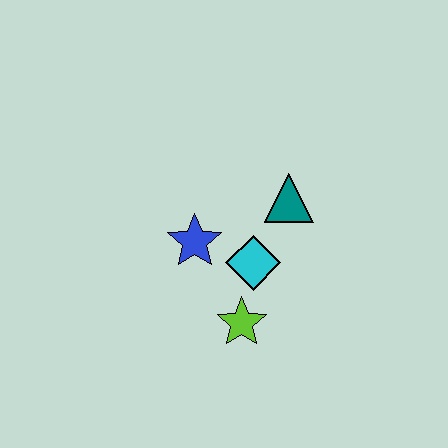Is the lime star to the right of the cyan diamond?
No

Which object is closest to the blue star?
The cyan diamond is closest to the blue star.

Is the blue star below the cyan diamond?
No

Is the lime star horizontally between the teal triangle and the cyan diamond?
No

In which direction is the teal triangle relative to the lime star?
The teal triangle is above the lime star.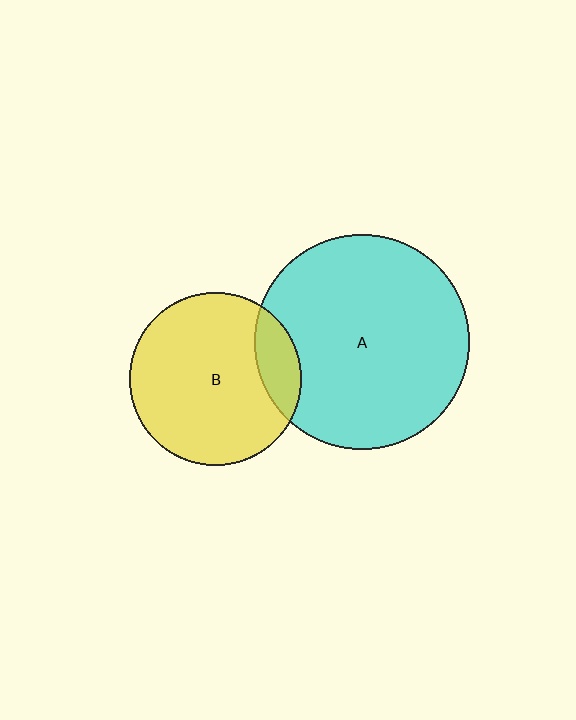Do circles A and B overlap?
Yes.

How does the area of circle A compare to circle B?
Approximately 1.6 times.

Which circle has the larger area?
Circle A (cyan).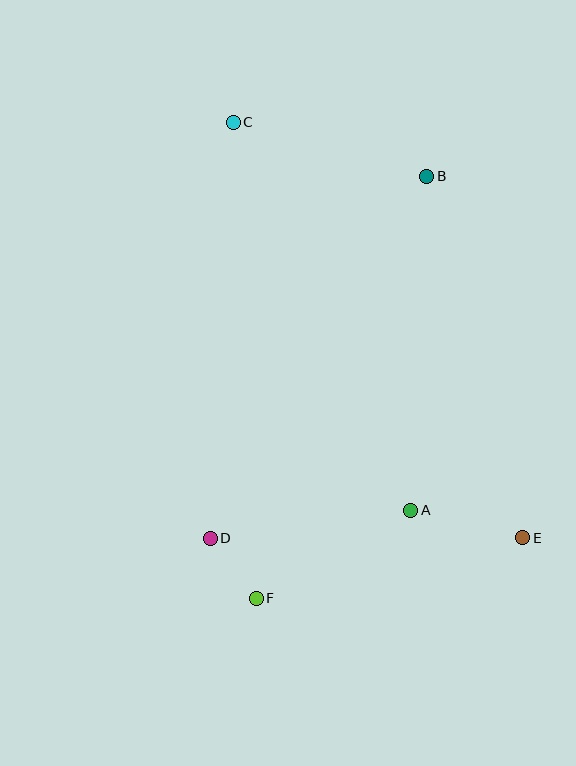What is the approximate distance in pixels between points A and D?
The distance between A and D is approximately 202 pixels.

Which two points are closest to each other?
Points D and F are closest to each other.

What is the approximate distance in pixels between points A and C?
The distance between A and C is approximately 426 pixels.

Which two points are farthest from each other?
Points C and E are farthest from each other.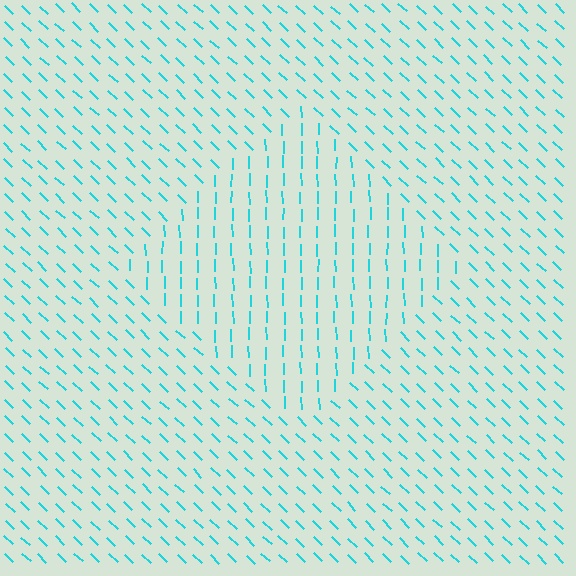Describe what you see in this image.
The image is filled with small cyan line segments. A diamond region in the image has lines oriented differently from the surrounding lines, creating a visible texture boundary.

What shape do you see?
I see a diamond.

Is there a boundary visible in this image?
Yes, there is a texture boundary formed by a change in line orientation.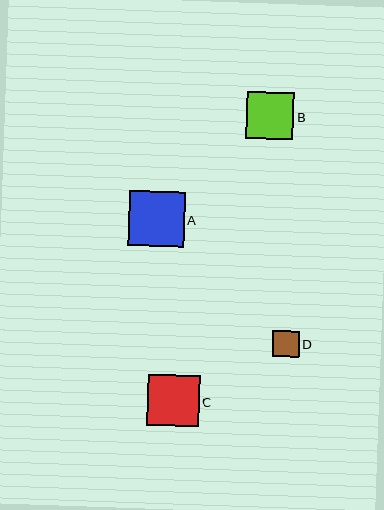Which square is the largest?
Square A is the largest with a size of approximately 56 pixels.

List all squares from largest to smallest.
From largest to smallest: A, C, B, D.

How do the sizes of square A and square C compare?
Square A and square C are approximately the same size.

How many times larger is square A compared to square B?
Square A is approximately 1.2 times the size of square B.